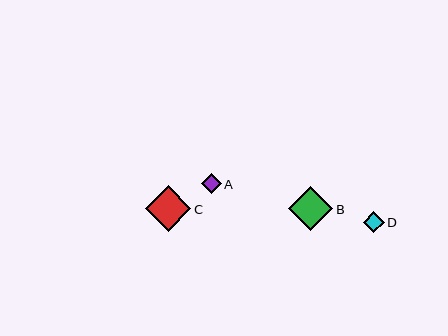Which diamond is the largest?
Diamond C is the largest with a size of approximately 45 pixels.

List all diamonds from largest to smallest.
From largest to smallest: C, B, D, A.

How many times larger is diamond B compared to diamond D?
Diamond B is approximately 2.1 times the size of diamond D.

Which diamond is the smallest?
Diamond A is the smallest with a size of approximately 20 pixels.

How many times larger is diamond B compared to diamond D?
Diamond B is approximately 2.1 times the size of diamond D.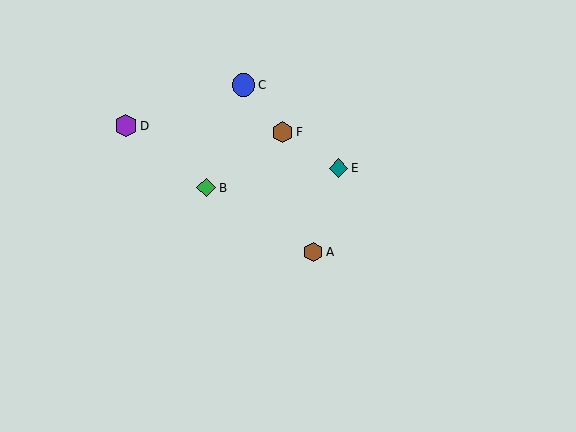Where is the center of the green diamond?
The center of the green diamond is at (206, 188).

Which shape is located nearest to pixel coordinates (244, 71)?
The blue circle (labeled C) at (244, 85) is nearest to that location.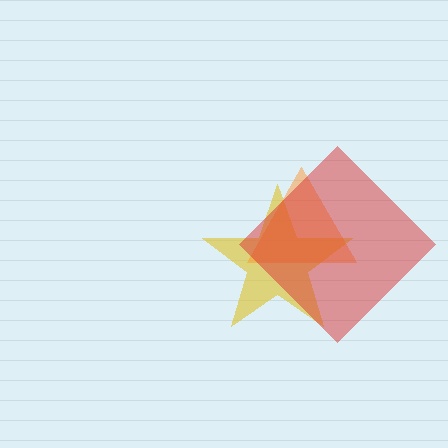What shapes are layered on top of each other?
The layered shapes are: a yellow star, an orange triangle, a red diamond.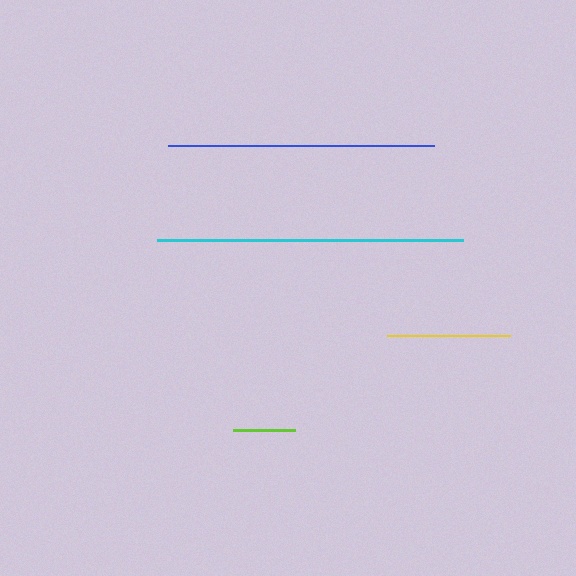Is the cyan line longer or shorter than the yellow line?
The cyan line is longer than the yellow line.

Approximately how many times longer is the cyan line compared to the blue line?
The cyan line is approximately 1.1 times the length of the blue line.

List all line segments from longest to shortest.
From longest to shortest: cyan, blue, yellow, lime.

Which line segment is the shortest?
The lime line is the shortest at approximately 62 pixels.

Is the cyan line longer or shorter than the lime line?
The cyan line is longer than the lime line.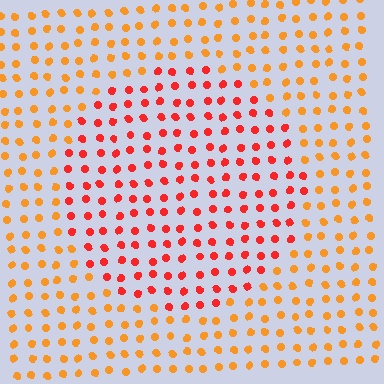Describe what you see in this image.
The image is filled with small orange elements in a uniform arrangement. A circle-shaped region is visible where the elements are tinted to a slightly different hue, forming a subtle color boundary.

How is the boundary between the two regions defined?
The boundary is defined purely by a slight shift in hue (about 33 degrees). Spacing, size, and orientation are identical on both sides.